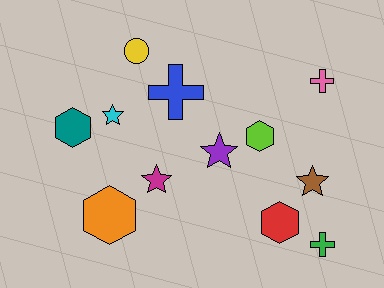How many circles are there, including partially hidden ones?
There is 1 circle.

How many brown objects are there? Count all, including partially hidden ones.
There is 1 brown object.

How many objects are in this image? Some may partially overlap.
There are 12 objects.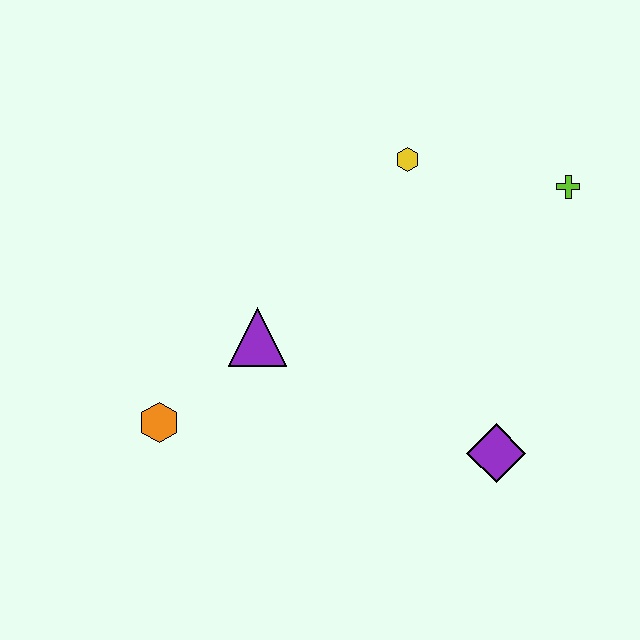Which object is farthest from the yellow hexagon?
The orange hexagon is farthest from the yellow hexagon.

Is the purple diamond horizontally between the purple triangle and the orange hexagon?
No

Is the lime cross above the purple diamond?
Yes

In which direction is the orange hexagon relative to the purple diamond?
The orange hexagon is to the left of the purple diamond.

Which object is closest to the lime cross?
The yellow hexagon is closest to the lime cross.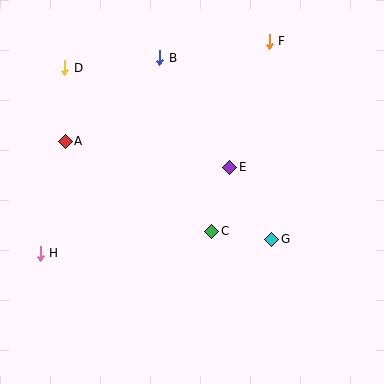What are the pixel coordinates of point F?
Point F is at (269, 41).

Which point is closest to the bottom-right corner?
Point G is closest to the bottom-right corner.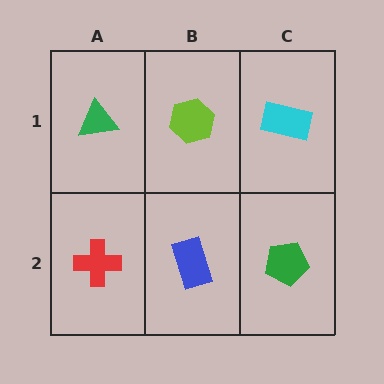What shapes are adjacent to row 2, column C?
A cyan rectangle (row 1, column C), a blue rectangle (row 2, column B).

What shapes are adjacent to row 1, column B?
A blue rectangle (row 2, column B), a green triangle (row 1, column A), a cyan rectangle (row 1, column C).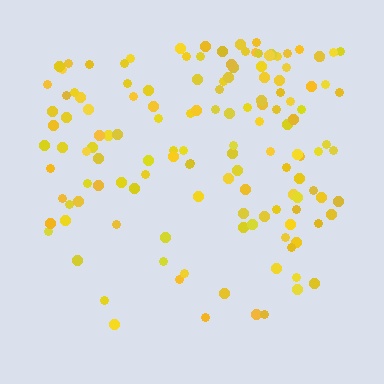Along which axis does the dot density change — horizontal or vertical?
Vertical.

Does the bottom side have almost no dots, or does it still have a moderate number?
Still a moderate number, just noticeably fewer than the top.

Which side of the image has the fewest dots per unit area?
The bottom.